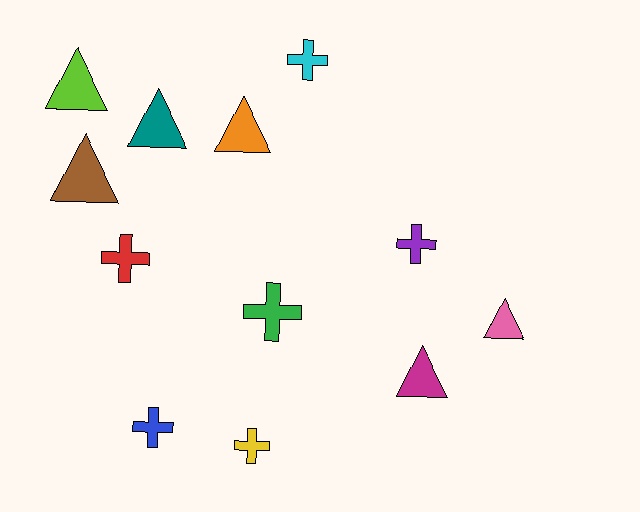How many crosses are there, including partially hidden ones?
There are 6 crosses.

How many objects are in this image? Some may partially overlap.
There are 12 objects.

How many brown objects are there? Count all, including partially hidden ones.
There is 1 brown object.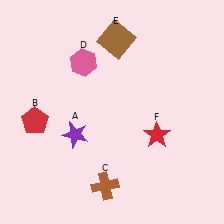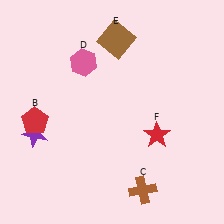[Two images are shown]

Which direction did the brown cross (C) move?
The brown cross (C) moved right.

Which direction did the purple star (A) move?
The purple star (A) moved left.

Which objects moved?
The objects that moved are: the purple star (A), the brown cross (C).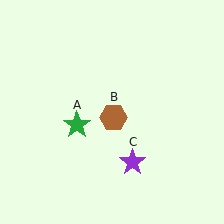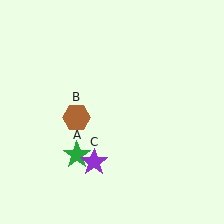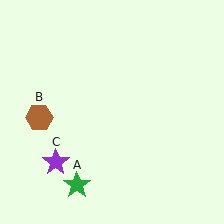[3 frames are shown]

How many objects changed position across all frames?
3 objects changed position: green star (object A), brown hexagon (object B), purple star (object C).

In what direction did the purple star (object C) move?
The purple star (object C) moved left.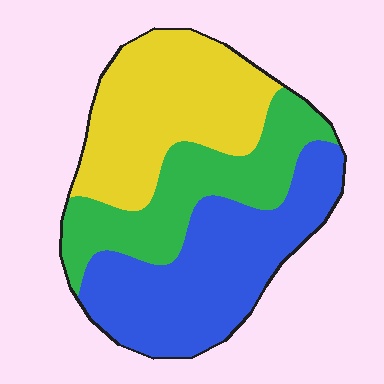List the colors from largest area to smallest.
From largest to smallest: blue, yellow, green.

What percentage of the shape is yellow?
Yellow covers about 35% of the shape.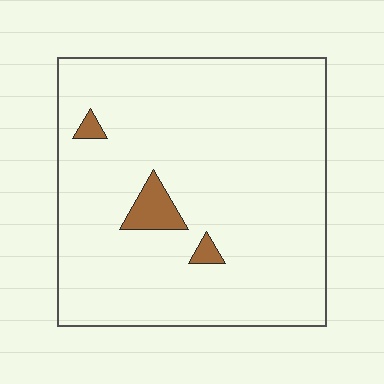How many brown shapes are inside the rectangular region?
3.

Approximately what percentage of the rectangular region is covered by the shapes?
Approximately 5%.